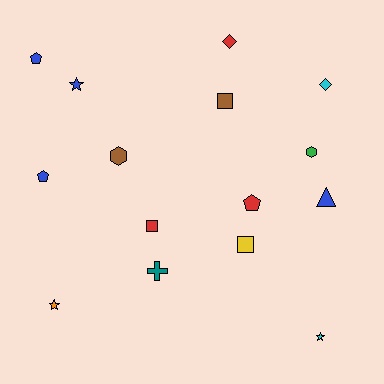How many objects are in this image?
There are 15 objects.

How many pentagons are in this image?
There are 3 pentagons.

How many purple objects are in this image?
There are no purple objects.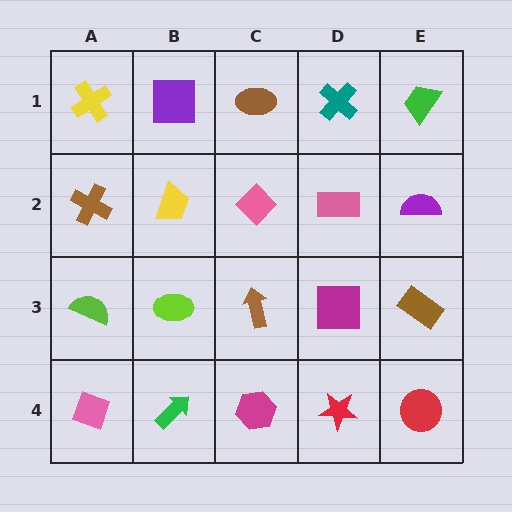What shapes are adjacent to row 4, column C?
A brown arrow (row 3, column C), a green arrow (row 4, column B), a red star (row 4, column D).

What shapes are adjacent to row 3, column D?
A pink rectangle (row 2, column D), a red star (row 4, column D), a brown arrow (row 3, column C), a brown rectangle (row 3, column E).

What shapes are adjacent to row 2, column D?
A teal cross (row 1, column D), a magenta square (row 3, column D), a pink diamond (row 2, column C), a purple semicircle (row 2, column E).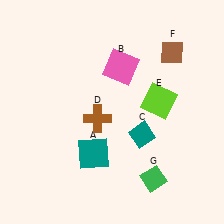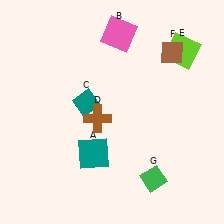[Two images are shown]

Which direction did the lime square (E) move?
The lime square (E) moved up.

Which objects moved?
The objects that moved are: the pink square (B), the teal diamond (C), the lime square (E).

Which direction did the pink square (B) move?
The pink square (B) moved up.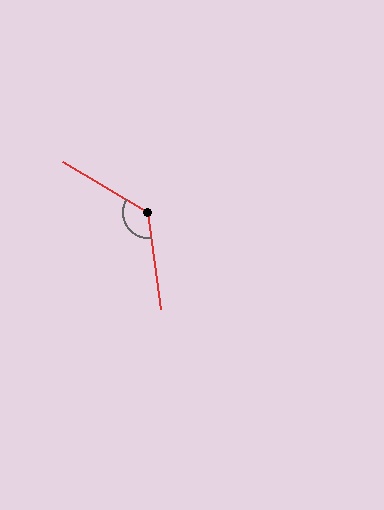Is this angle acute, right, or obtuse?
It is obtuse.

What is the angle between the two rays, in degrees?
Approximately 128 degrees.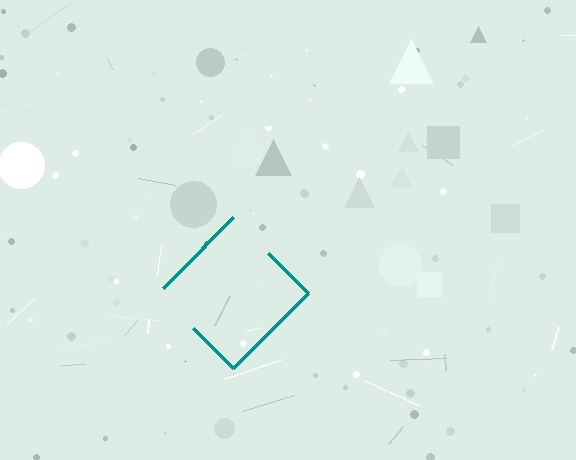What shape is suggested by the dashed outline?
The dashed outline suggests a diamond.